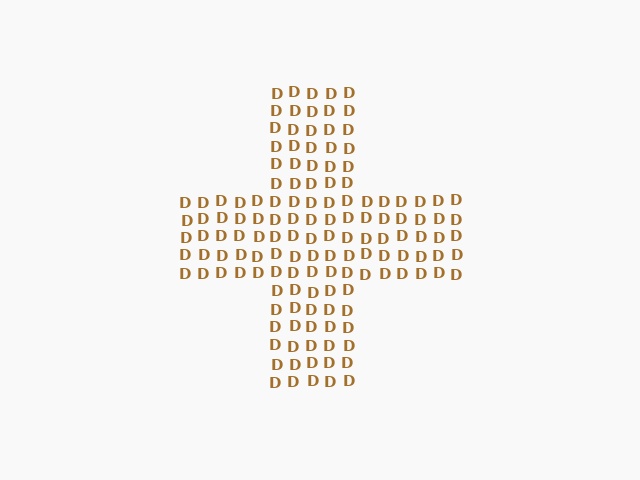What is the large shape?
The large shape is a cross.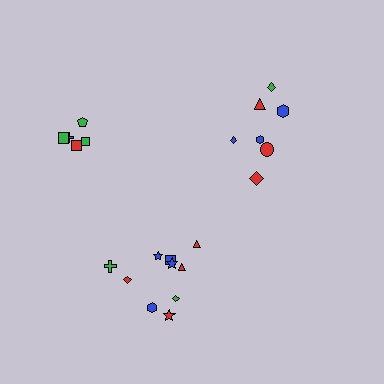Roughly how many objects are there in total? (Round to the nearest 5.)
Roughly 20 objects in total.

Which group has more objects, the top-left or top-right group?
The top-right group.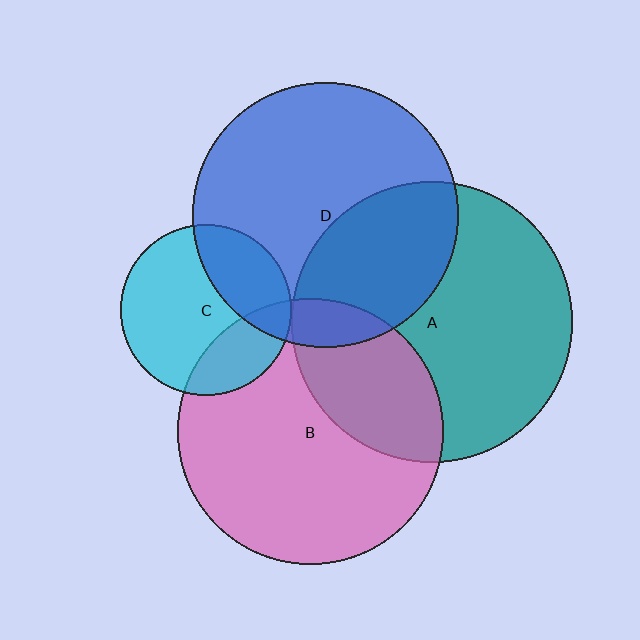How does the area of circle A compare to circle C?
Approximately 2.7 times.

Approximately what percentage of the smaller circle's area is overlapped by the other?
Approximately 30%.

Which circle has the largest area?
Circle A (teal).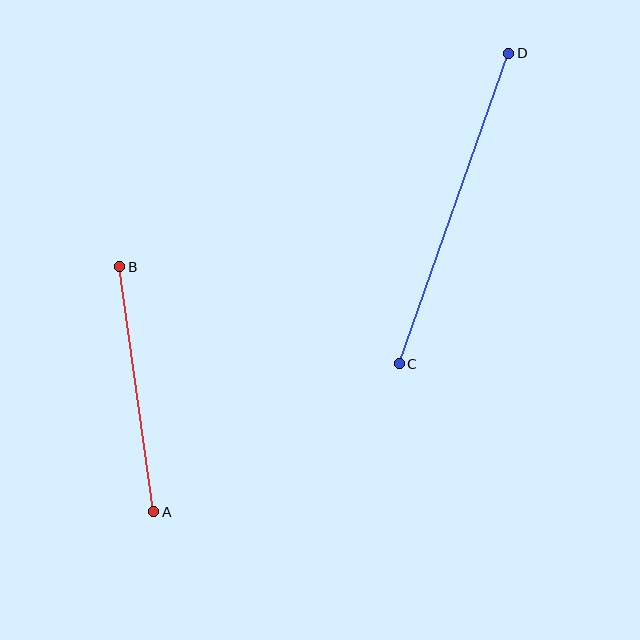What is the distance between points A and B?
The distance is approximately 247 pixels.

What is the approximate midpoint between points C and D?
The midpoint is at approximately (454, 208) pixels.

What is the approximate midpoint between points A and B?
The midpoint is at approximately (137, 389) pixels.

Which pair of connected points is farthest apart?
Points C and D are farthest apart.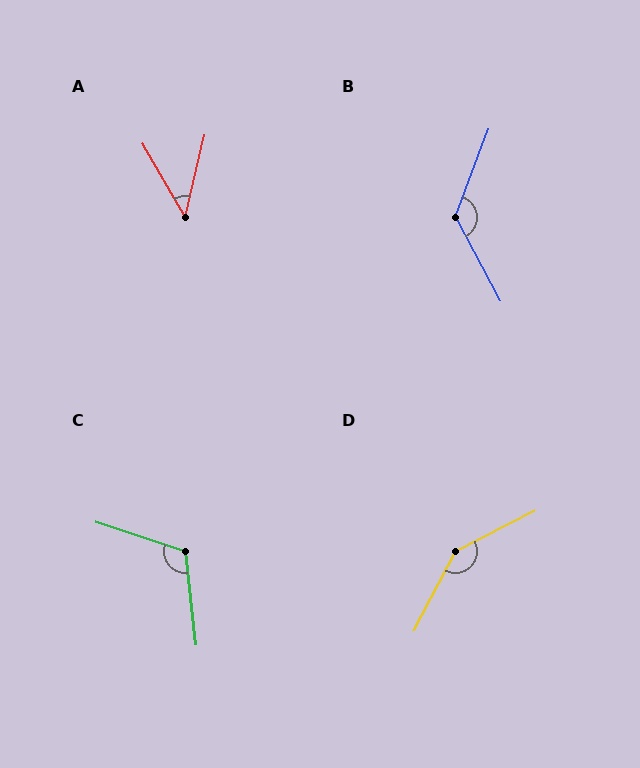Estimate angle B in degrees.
Approximately 131 degrees.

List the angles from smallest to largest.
A (43°), C (115°), B (131°), D (145°).